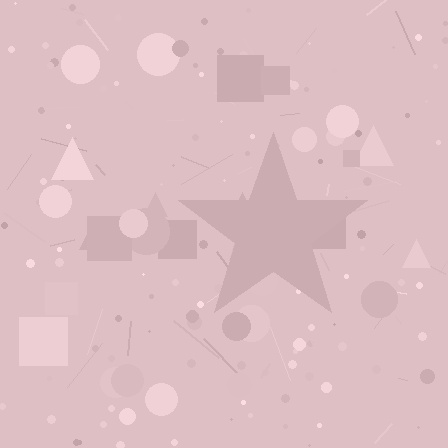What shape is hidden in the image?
A star is hidden in the image.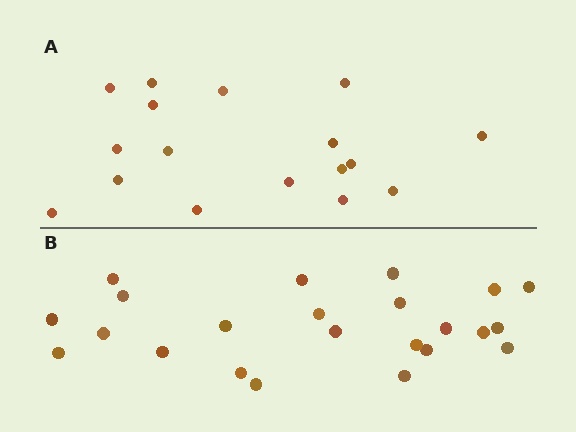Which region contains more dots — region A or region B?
Region B (the bottom region) has more dots.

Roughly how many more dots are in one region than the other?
Region B has about 6 more dots than region A.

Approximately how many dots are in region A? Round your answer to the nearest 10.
About 20 dots. (The exact count is 17, which rounds to 20.)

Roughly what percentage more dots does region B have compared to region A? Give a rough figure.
About 35% more.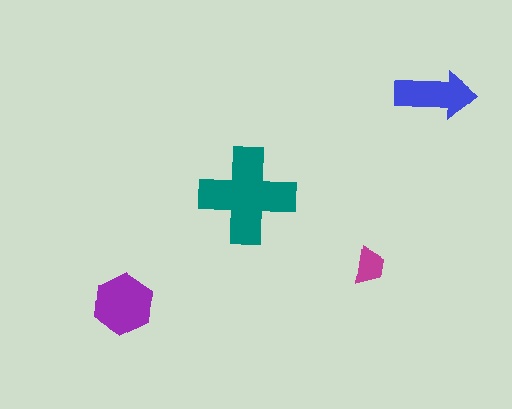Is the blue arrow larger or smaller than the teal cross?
Smaller.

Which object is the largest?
The teal cross.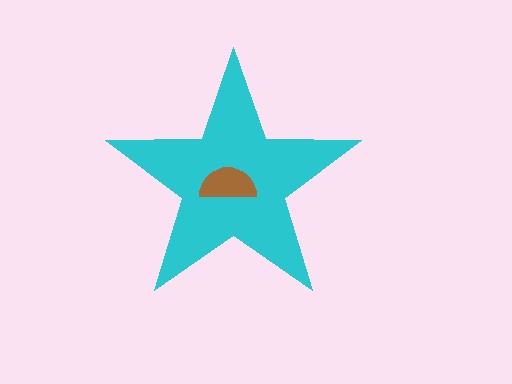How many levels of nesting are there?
2.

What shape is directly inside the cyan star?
The brown semicircle.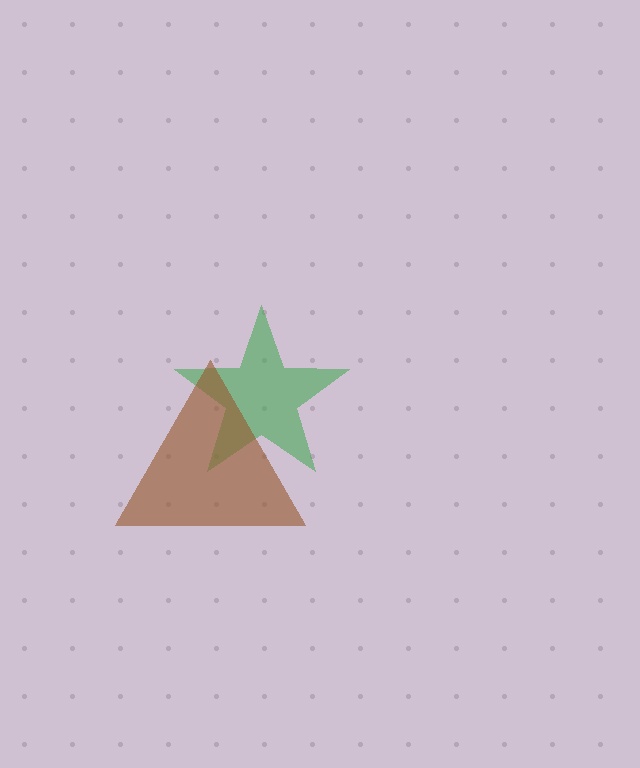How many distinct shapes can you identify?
There are 2 distinct shapes: a green star, a brown triangle.